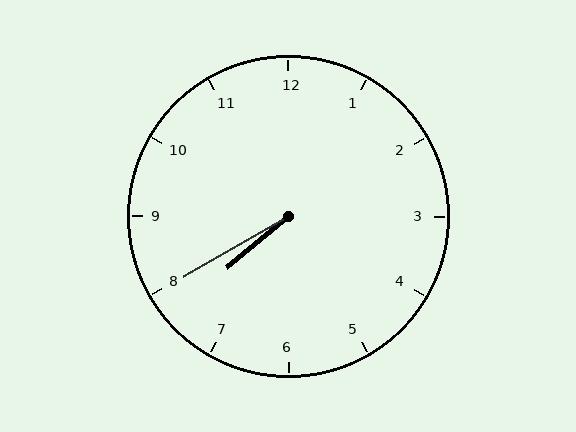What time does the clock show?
7:40.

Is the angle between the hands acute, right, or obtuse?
It is acute.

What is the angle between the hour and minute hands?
Approximately 10 degrees.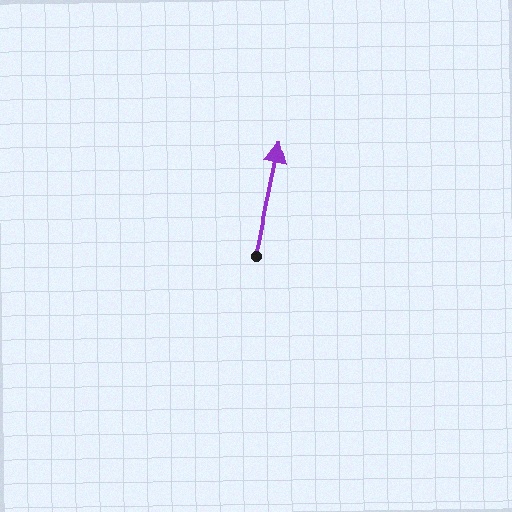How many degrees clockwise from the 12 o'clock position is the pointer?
Approximately 12 degrees.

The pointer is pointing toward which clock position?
Roughly 12 o'clock.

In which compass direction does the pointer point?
North.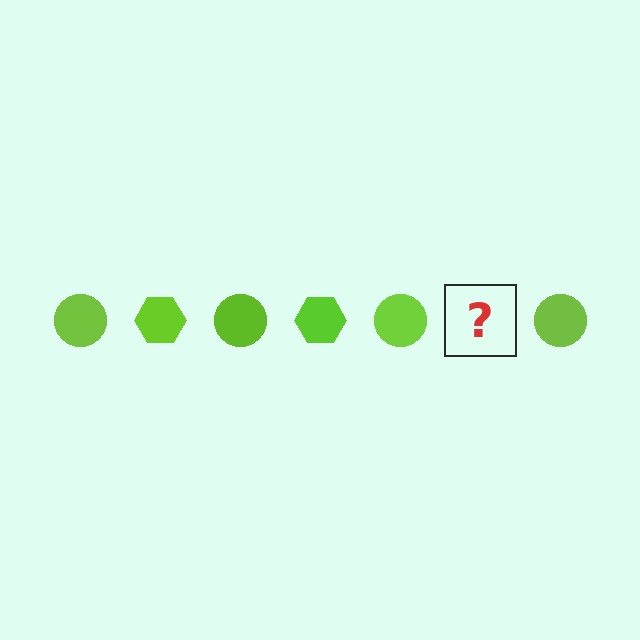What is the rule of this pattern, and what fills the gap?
The rule is that the pattern cycles through circle, hexagon shapes in lime. The gap should be filled with a lime hexagon.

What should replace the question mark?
The question mark should be replaced with a lime hexagon.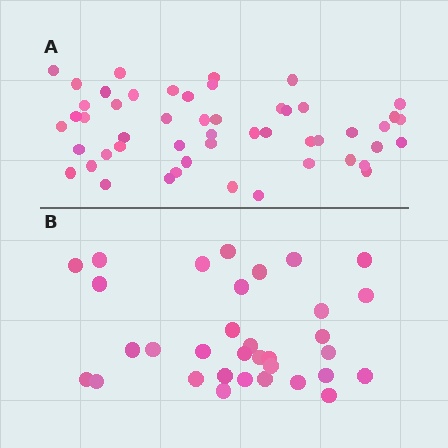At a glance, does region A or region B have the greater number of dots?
Region A (the top region) has more dots.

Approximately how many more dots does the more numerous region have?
Region A has approximately 20 more dots than region B.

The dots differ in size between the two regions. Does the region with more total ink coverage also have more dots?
No. Region B has more total ink coverage because its dots are larger, but region A actually contains more individual dots. Total area can be misleading — the number of items is what matters here.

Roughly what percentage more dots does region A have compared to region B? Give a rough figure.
About 55% more.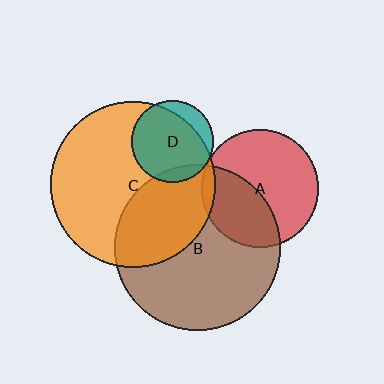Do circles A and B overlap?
Yes.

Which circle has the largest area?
Circle B (brown).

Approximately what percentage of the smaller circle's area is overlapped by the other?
Approximately 40%.